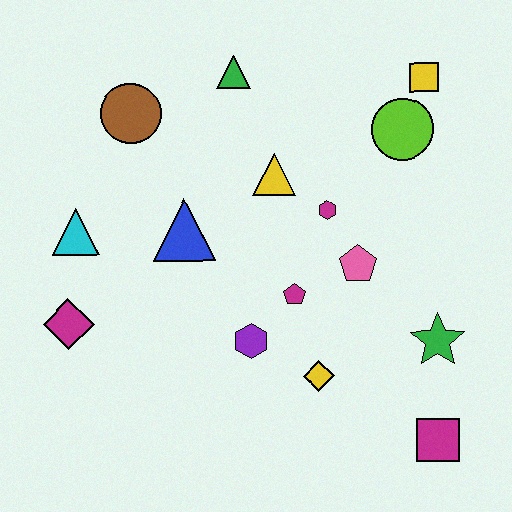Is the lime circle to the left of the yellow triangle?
No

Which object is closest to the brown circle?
The green triangle is closest to the brown circle.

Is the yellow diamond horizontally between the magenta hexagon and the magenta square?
No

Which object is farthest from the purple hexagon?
The yellow square is farthest from the purple hexagon.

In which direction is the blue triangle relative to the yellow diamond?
The blue triangle is above the yellow diamond.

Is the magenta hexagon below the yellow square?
Yes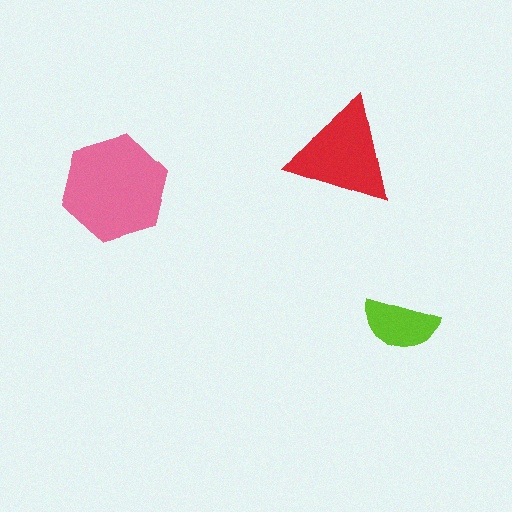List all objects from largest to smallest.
The pink hexagon, the red triangle, the lime semicircle.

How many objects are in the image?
There are 3 objects in the image.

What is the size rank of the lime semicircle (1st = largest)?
3rd.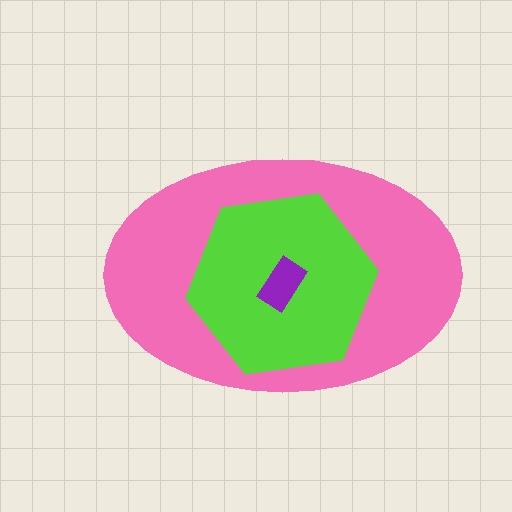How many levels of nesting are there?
3.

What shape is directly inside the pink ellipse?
The lime hexagon.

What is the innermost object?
The purple rectangle.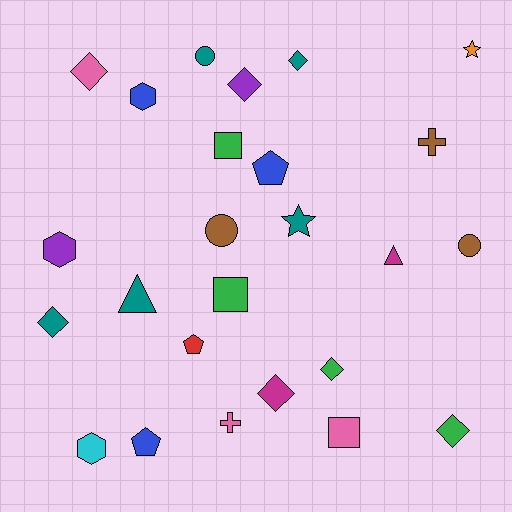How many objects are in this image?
There are 25 objects.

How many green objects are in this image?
There are 4 green objects.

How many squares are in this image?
There are 3 squares.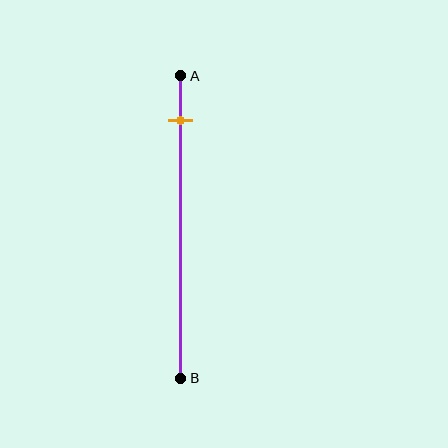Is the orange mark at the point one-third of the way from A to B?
No, the mark is at about 15% from A, not at the 33% one-third point.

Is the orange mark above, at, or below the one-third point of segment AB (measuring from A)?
The orange mark is above the one-third point of segment AB.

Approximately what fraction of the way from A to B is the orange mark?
The orange mark is approximately 15% of the way from A to B.